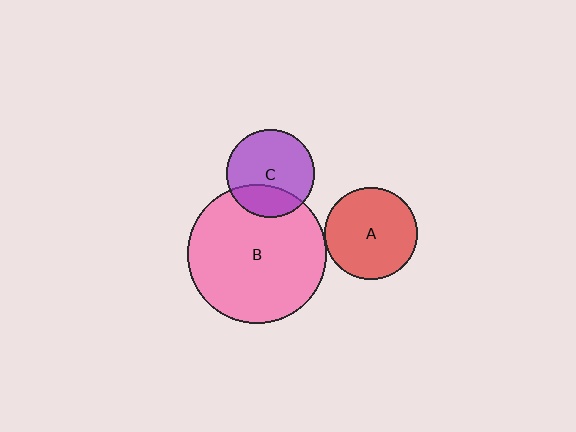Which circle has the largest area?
Circle B (pink).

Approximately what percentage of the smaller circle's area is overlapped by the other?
Approximately 25%.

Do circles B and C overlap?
Yes.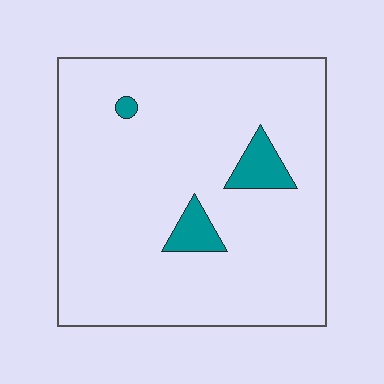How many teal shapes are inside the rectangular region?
3.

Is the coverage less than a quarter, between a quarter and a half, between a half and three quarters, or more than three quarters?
Less than a quarter.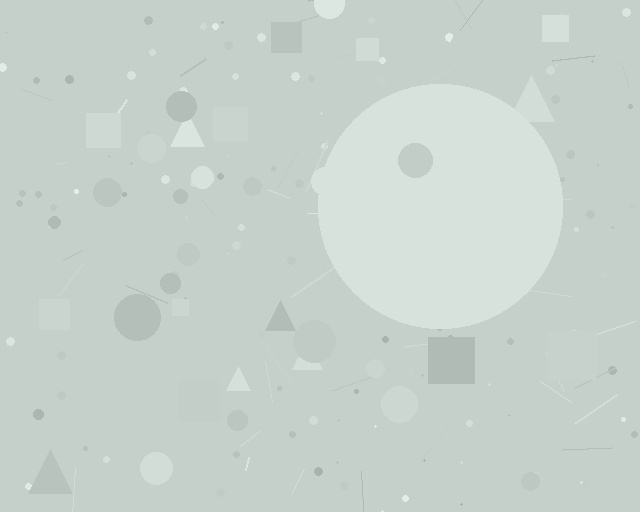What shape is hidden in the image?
A circle is hidden in the image.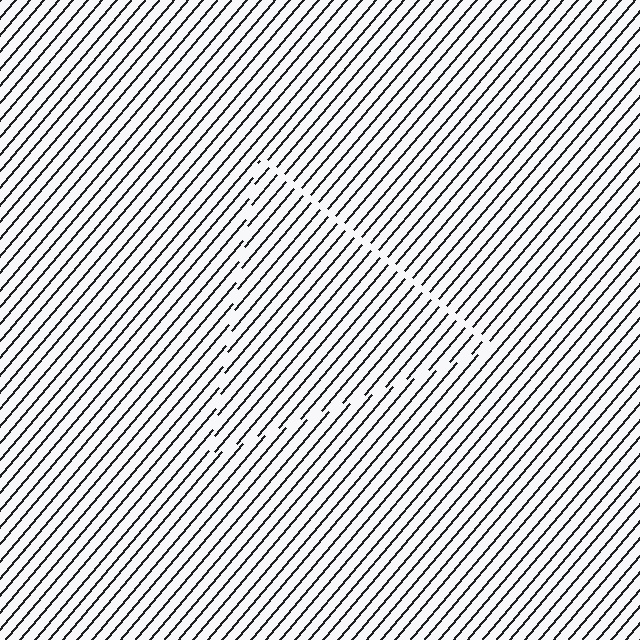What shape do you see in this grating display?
An illusory triangle. The interior of the shape contains the same grating, shifted by half a period — the contour is defined by the phase discontinuity where line-ends from the inner and outer gratings abut.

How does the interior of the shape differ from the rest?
The interior of the shape contains the same grating, shifted by half a period — the contour is defined by the phase discontinuity where line-ends from the inner and outer gratings abut.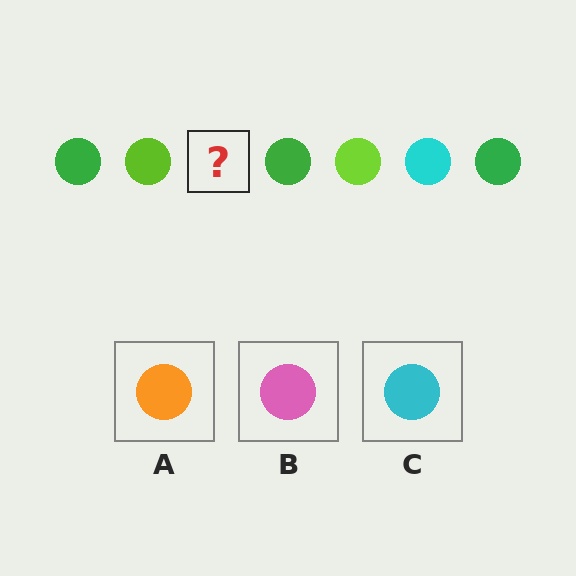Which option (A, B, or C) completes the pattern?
C.